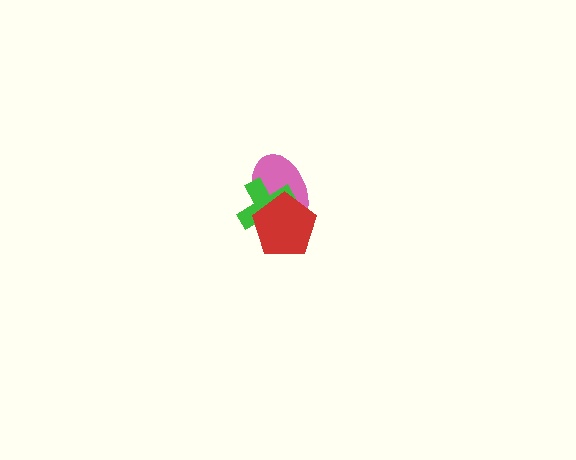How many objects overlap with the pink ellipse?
2 objects overlap with the pink ellipse.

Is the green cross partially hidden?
Yes, it is partially covered by another shape.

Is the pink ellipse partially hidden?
Yes, it is partially covered by another shape.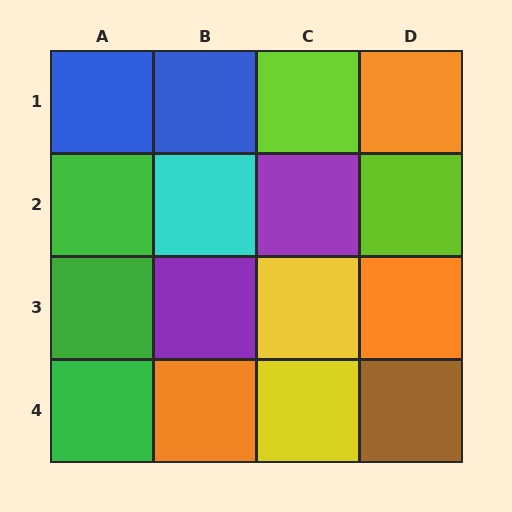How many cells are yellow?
2 cells are yellow.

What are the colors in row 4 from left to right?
Green, orange, yellow, brown.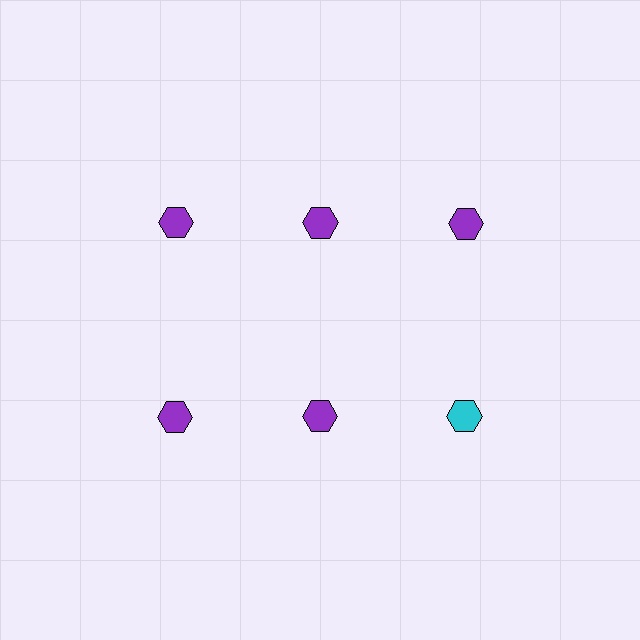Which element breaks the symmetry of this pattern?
The cyan hexagon in the second row, center column breaks the symmetry. All other shapes are purple hexagons.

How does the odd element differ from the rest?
It has a different color: cyan instead of purple.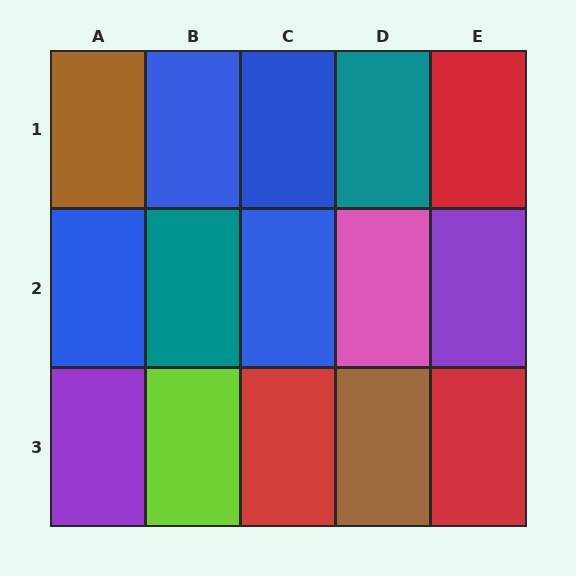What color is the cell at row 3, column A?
Purple.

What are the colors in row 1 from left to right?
Brown, blue, blue, teal, red.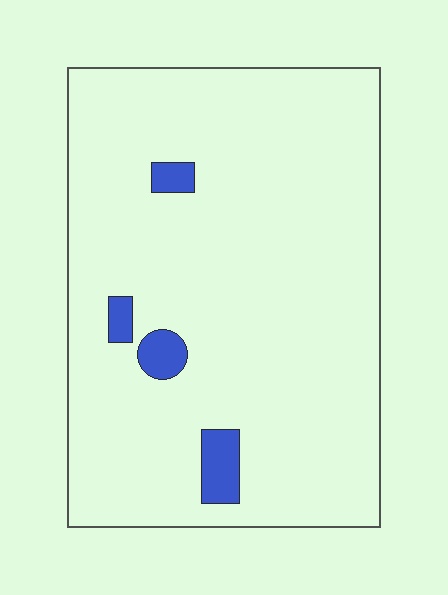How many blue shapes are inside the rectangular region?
4.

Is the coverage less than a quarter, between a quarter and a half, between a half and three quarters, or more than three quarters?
Less than a quarter.